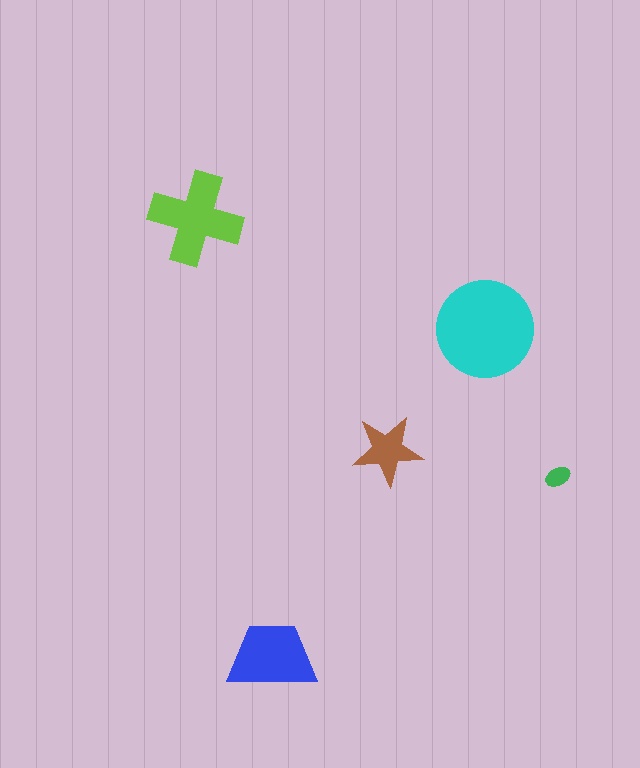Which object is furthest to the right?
The green ellipse is rightmost.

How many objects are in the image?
There are 5 objects in the image.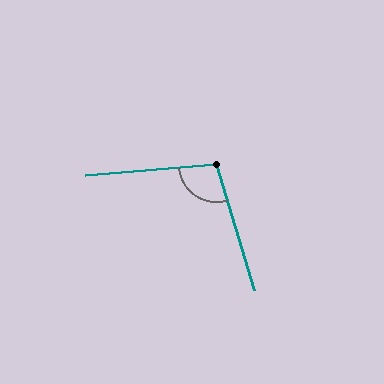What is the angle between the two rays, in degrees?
Approximately 102 degrees.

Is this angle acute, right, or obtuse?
It is obtuse.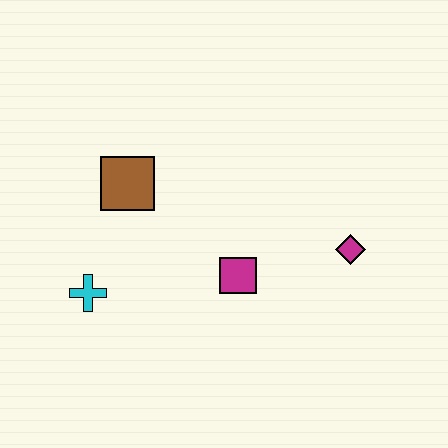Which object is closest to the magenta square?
The magenta diamond is closest to the magenta square.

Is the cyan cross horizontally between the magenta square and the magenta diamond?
No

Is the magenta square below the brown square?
Yes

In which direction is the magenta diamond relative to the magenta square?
The magenta diamond is to the right of the magenta square.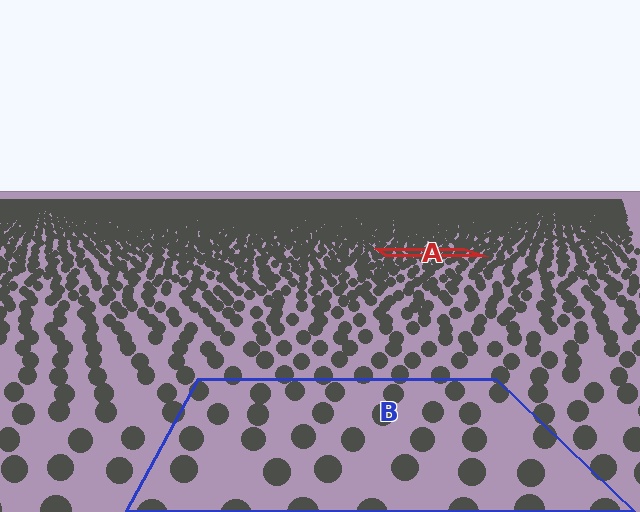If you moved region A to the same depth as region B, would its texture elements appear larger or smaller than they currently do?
They would appear larger. At a closer depth, the same texture elements are projected at a bigger on-screen size.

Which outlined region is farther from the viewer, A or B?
Region A is farther from the viewer — the texture elements inside it appear smaller and more densely packed.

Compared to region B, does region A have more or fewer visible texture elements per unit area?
Region A has more texture elements per unit area — they are packed more densely because it is farther away.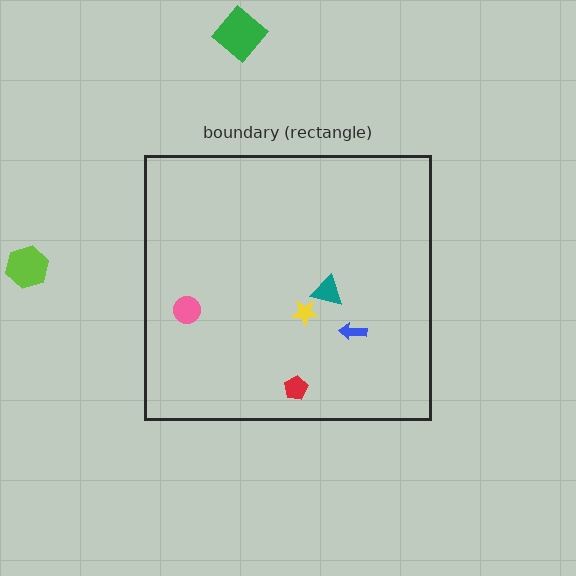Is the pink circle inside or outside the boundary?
Inside.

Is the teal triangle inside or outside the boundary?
Inside.